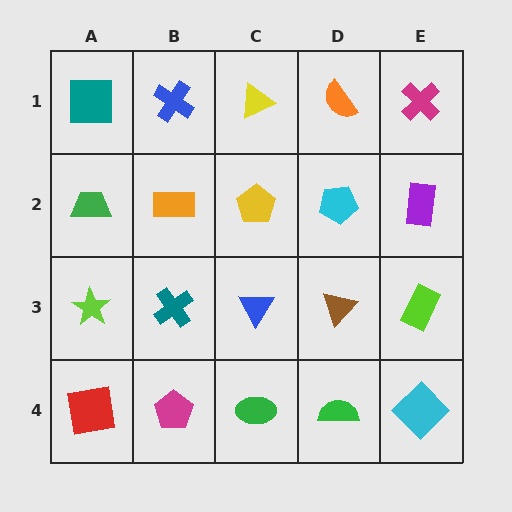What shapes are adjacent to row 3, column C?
A yellow pentagon (row 2, column C), a green ellipse (row 4, column C), a teal cross (row 3, column B), a brown triangle (row 3, column D).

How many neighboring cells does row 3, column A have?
3.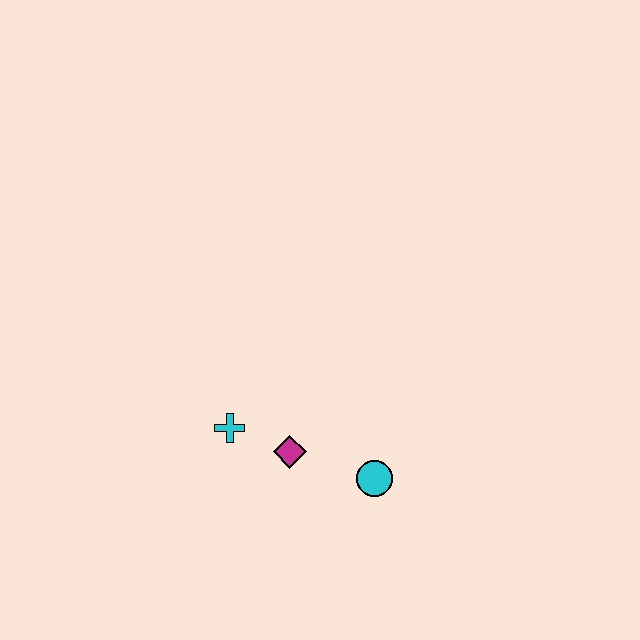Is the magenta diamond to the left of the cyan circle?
Yes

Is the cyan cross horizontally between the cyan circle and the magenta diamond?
No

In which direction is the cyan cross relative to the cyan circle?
The cyan cross is to the left of the cyan circle.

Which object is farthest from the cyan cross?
The cyan circle is farthest from the cyan cross.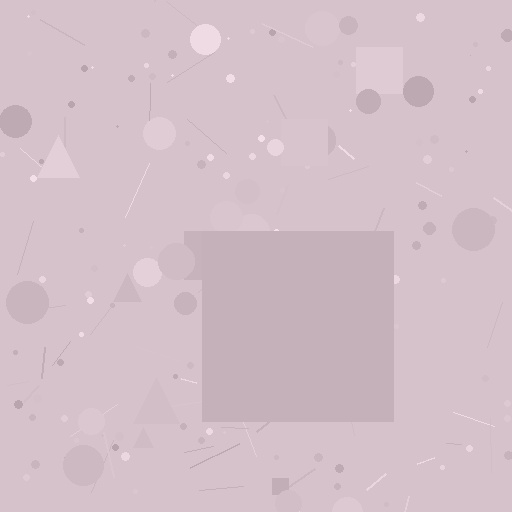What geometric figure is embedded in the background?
A square is embedded in the background.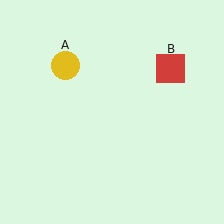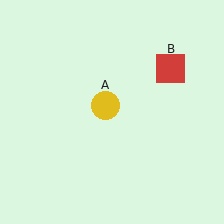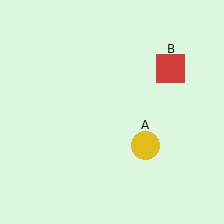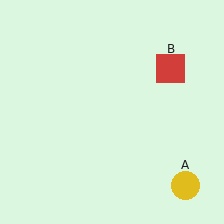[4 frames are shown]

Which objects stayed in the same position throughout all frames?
Red square (object B) remained stationary.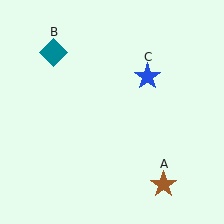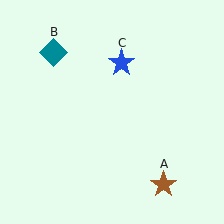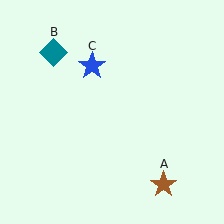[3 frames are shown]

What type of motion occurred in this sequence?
The blue star (object C) rotated counterclockwise around the center of the scene.